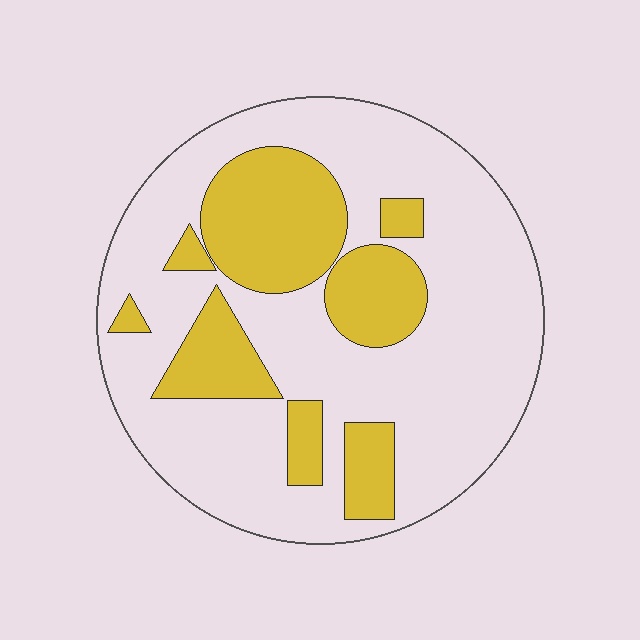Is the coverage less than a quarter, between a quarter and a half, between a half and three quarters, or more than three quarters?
Between a quarter and a half.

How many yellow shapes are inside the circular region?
8.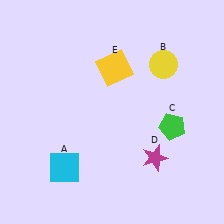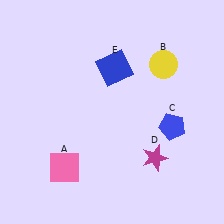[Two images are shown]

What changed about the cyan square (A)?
In Image 1, A is cyan. In Image 2, it changed to pink.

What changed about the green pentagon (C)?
In Image 1, C is green. In Image 2, it changed to blue.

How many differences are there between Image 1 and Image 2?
There are 3 differences between the two images.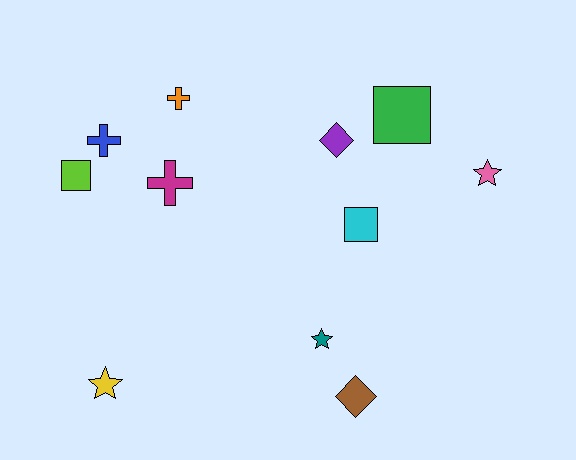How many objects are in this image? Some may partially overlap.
There are 11 objects.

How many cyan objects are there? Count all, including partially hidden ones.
There is 1 cyan object.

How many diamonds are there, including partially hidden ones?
There are 2 diamonds.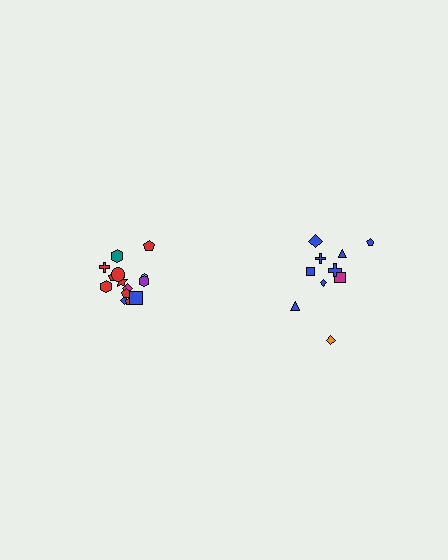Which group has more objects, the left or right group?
The left group.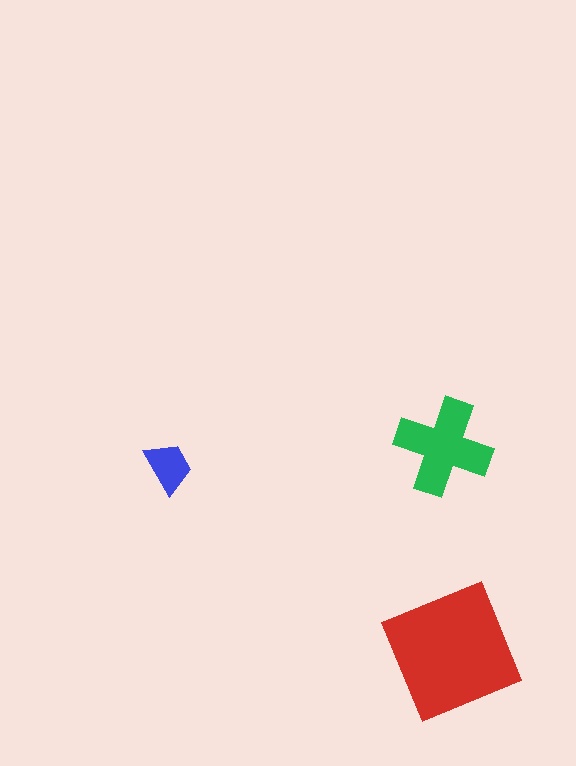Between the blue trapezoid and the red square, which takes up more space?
The red square.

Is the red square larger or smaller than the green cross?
Larger.